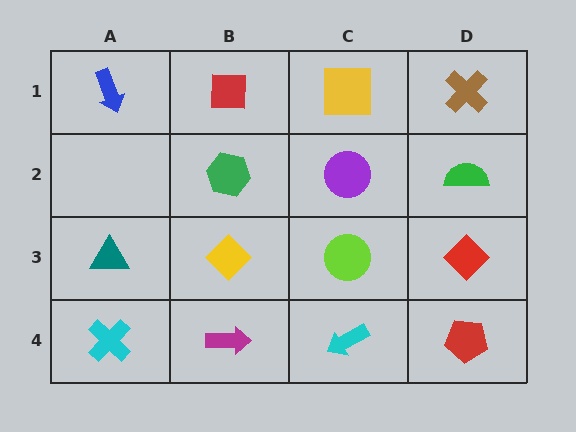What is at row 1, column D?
A brown cross.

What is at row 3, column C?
A lime circle.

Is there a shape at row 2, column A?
No, that cell is empty.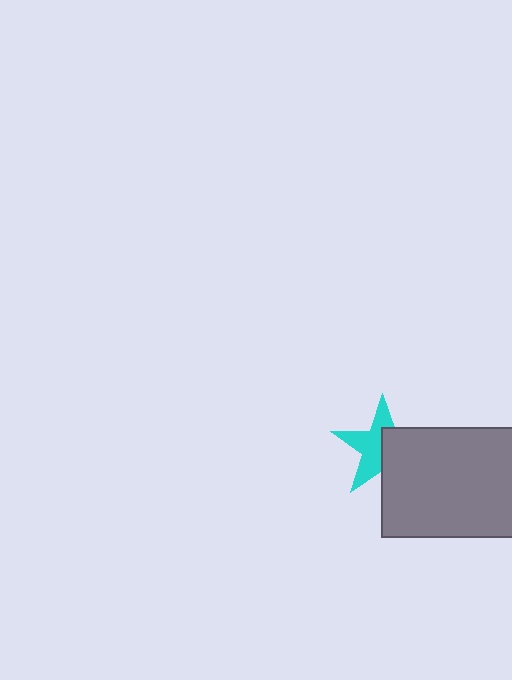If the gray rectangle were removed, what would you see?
You would see the complete cyan star.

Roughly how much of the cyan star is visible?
About half of it is visible (roughly 54%).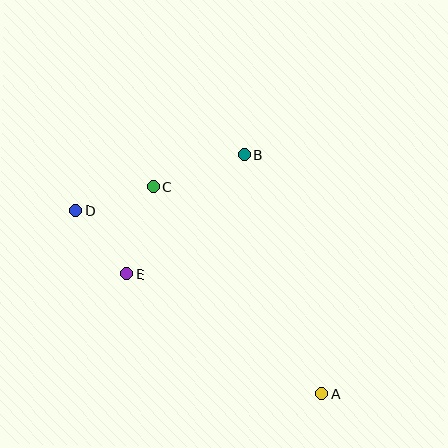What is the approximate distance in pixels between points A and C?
The distance between A and C is approximately 267 pixels.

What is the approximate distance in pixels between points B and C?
The distance between B and C is approximately 97 pixels.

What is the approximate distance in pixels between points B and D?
The distance between B and D is approximately 178 pixels.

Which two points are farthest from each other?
Points A and D are farthest from each other.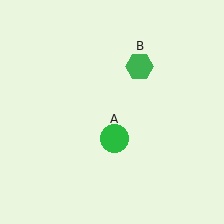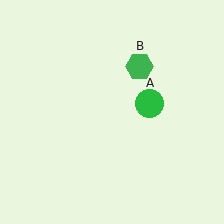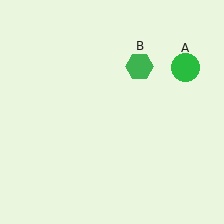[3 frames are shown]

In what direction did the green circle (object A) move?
The green circle (object A) moved up and to the right.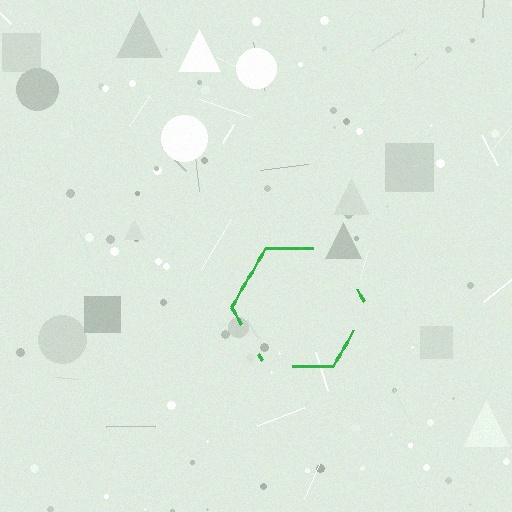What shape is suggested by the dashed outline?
The dashed outline suggests a hexagon.